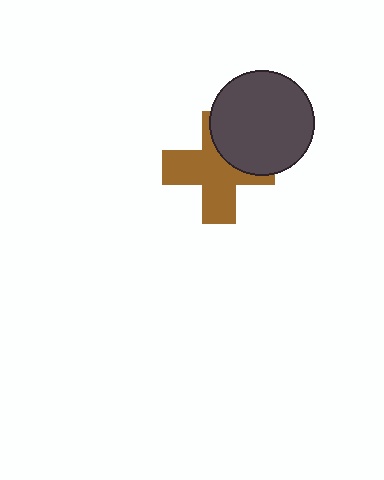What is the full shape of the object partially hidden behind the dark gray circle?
The partially hidden object is a brown cross.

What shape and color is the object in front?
The object in front is a dark gray circle.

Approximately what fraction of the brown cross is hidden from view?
Roughly 32% of the brown cross is hidden behind the dark gray circle.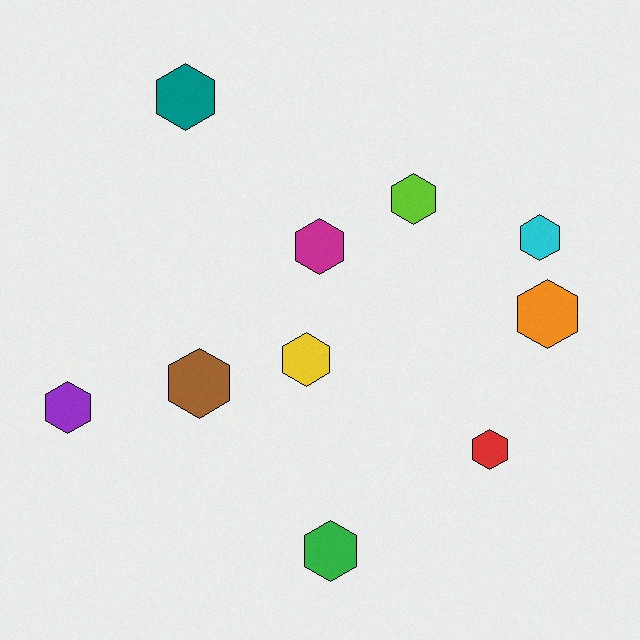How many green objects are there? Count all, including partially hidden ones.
There is 1 green object.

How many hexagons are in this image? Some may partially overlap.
There are 10 hexagons.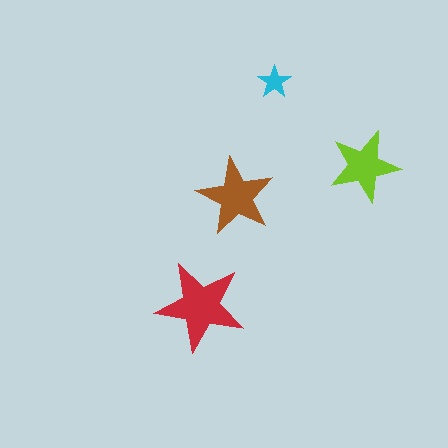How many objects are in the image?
There are 4 objects in the image.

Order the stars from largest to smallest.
the red one, the brown one, the lime one, the cyan one.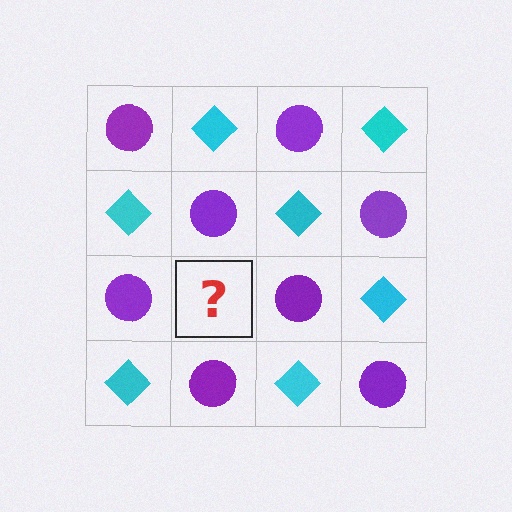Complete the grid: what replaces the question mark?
The question mark should be replaced with a cyan diamond.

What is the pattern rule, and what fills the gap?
The rule is that it alternates purple circle and cyan diamond in a checkerboard pattern. The gap should be filled with a cyan diamond.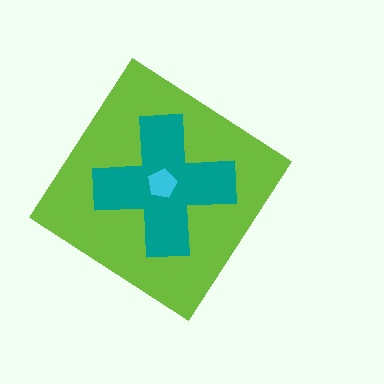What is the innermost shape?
The cyan pentagon.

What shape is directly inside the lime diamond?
The teal cross.